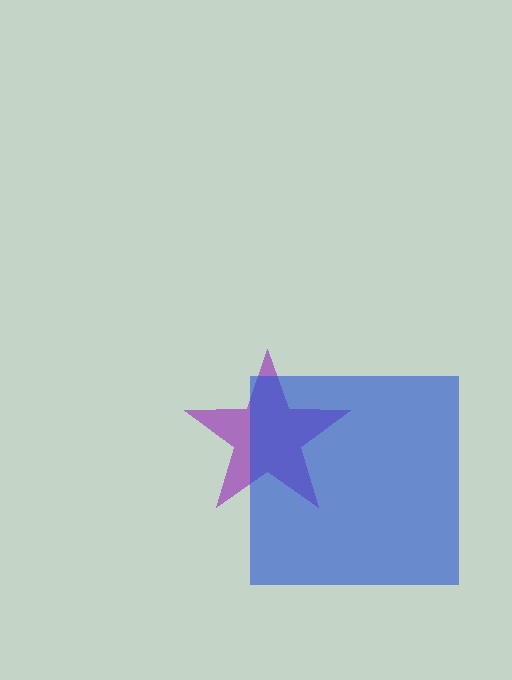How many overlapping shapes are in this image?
There are 2 overlapping shapes in the image.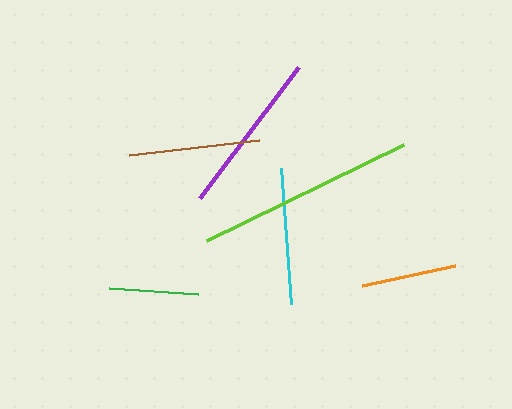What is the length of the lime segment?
The lime segment is approximately 219 pixels long.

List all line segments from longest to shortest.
From longest to shortest: lime, purple, cyan, brown, orange, green.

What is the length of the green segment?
The green segment is approximately 89 pixels long.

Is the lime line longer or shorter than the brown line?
The lime line is longer than the brown line.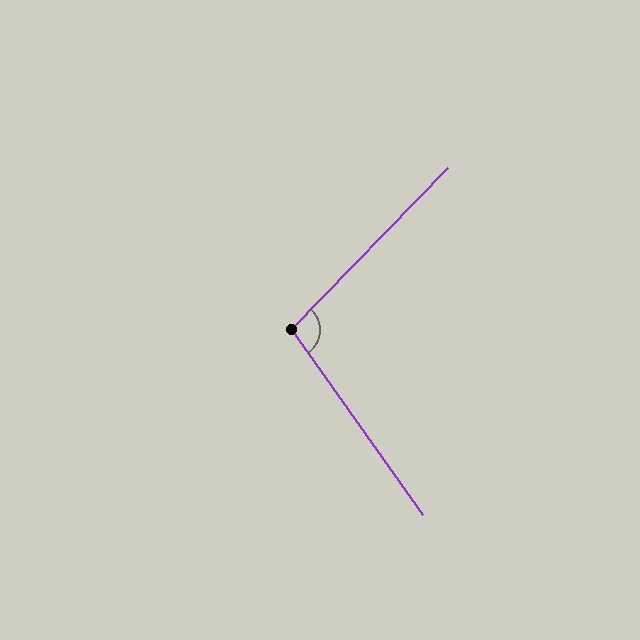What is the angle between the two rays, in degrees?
Approximately 101 degrees.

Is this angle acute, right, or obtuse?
It is obtuse.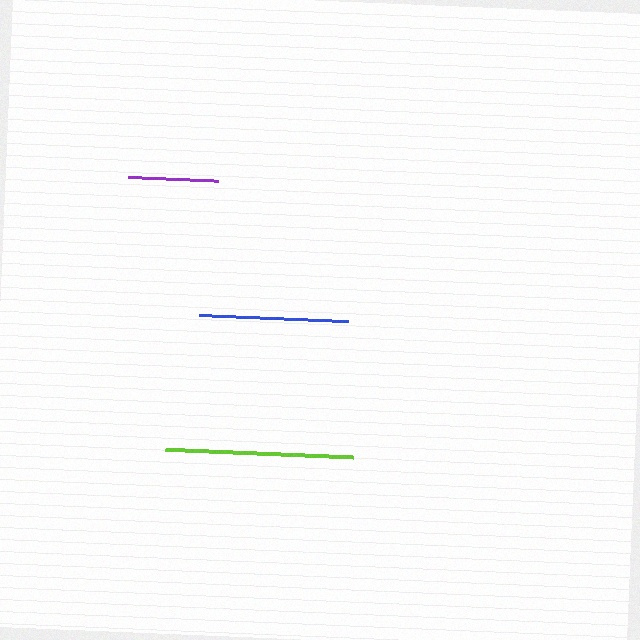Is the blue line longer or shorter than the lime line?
The lime line is longer than the blue line.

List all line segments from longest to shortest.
From longest to shortest: lime, blue, purple.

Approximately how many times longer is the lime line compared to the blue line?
The lime line is approximately 1.3 times the length of the blue line.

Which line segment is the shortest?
The purple line is the shortest at approximately 90 pixels.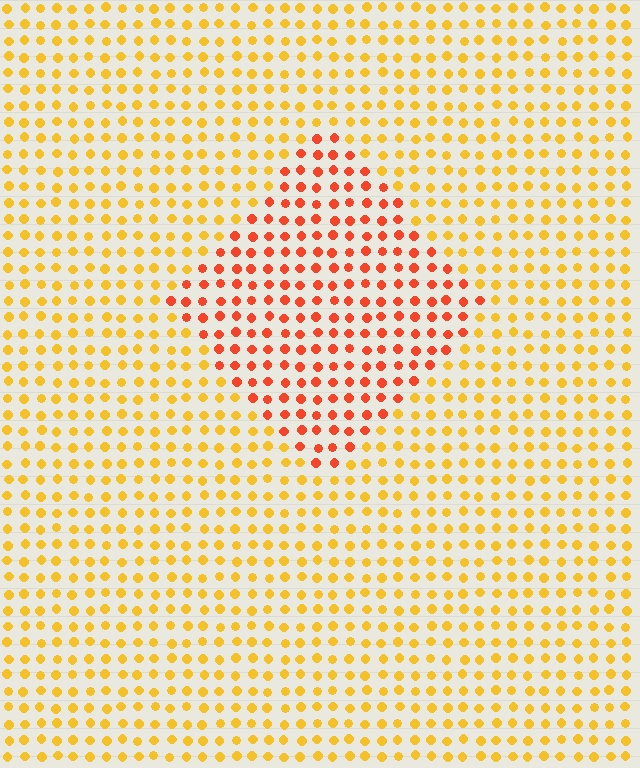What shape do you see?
I see a diamond.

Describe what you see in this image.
The image is filled with small yellow elements in a uniform arrangement. A diamond-shaped region is visible where the elements are tinted to a slightly different hue, forming a subtle color boundary.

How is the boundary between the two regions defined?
The boundary is defined purely by a slight shift in hue (about 37 degrees). Spacing, size, and orientation are identical on both sides.